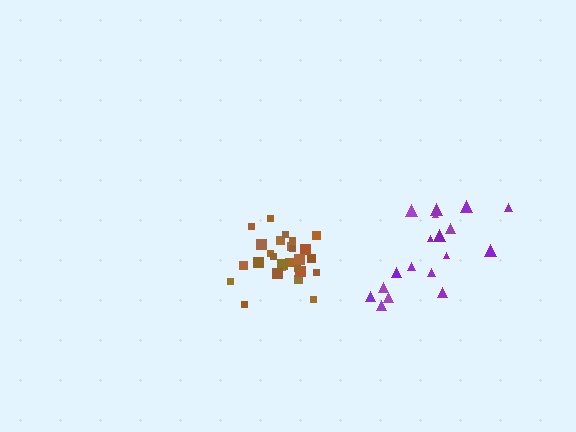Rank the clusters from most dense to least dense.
brown, purple.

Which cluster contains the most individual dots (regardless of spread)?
Brown (27).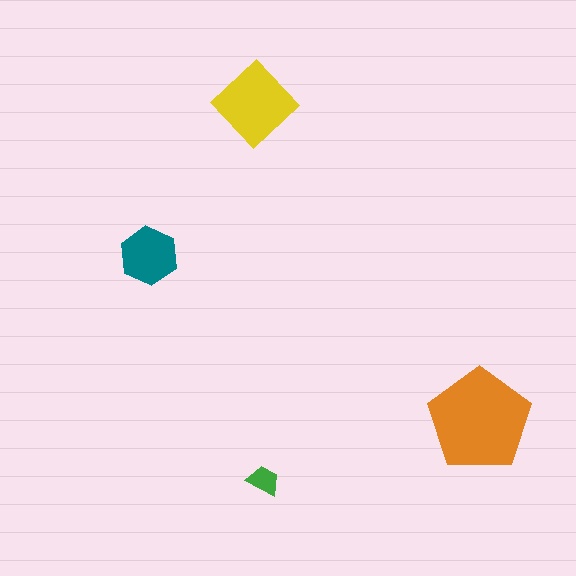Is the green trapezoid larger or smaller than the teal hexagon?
Smaller.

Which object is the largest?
The orange pentagon.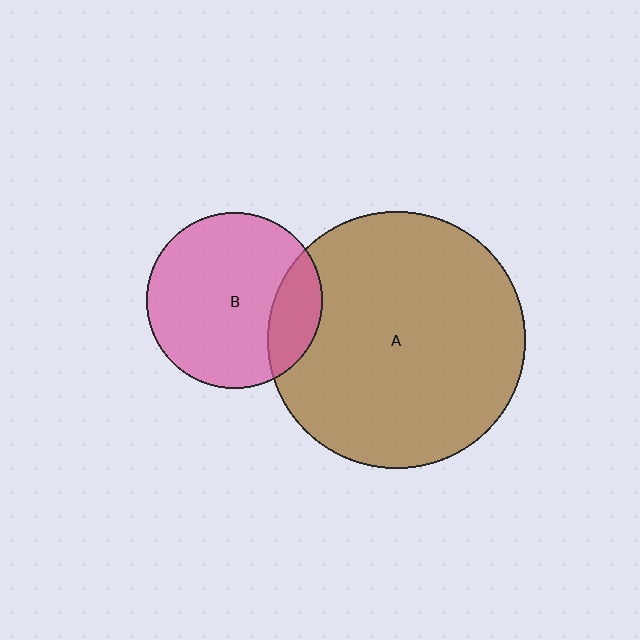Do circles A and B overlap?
Yes.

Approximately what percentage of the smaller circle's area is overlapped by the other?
Approximately 20%.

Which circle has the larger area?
Circle A (brown).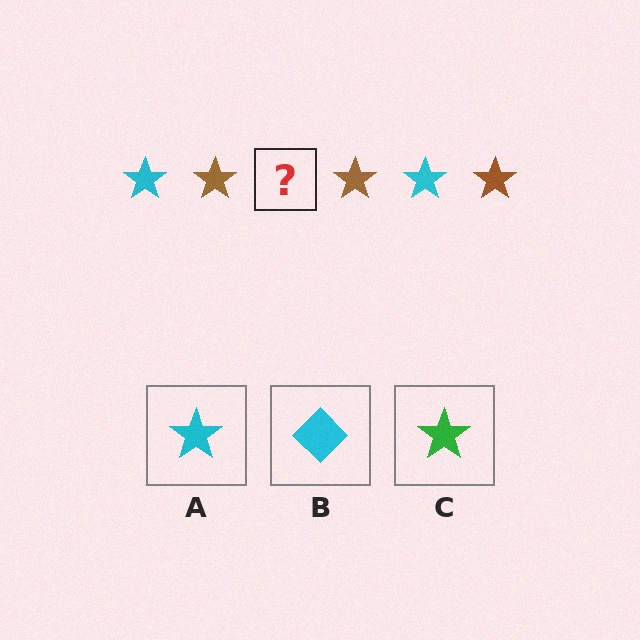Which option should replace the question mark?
Option A.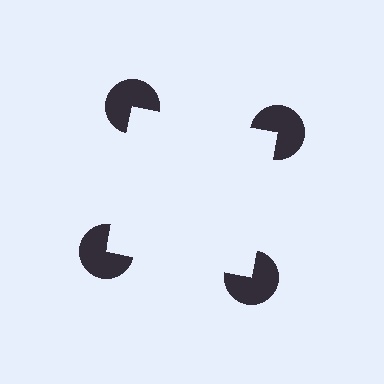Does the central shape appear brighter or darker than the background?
It typically appears slightly brighter than the background, even though no actual brightness change is drawn.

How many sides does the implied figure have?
4 sides.